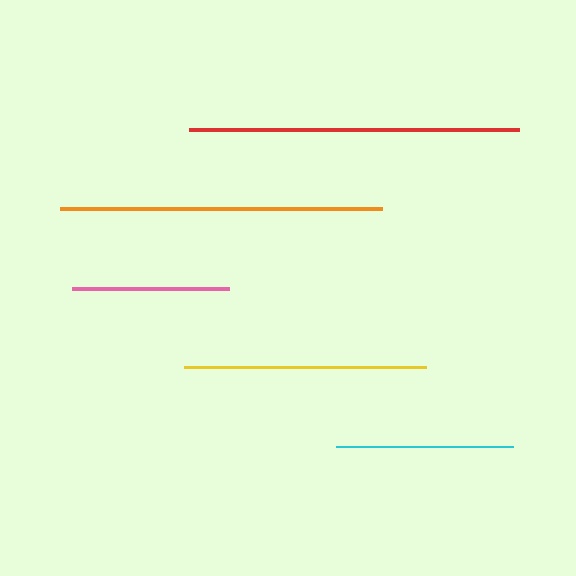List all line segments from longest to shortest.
From longest to shortest: red, orange, yellow, cyan, pink.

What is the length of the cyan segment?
The cyan segment is approximately 177 pixels long.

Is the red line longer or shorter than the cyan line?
The red line is longer than the cyan line.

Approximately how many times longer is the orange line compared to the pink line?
The orange line is approximately 2.0 times the length of the pink line.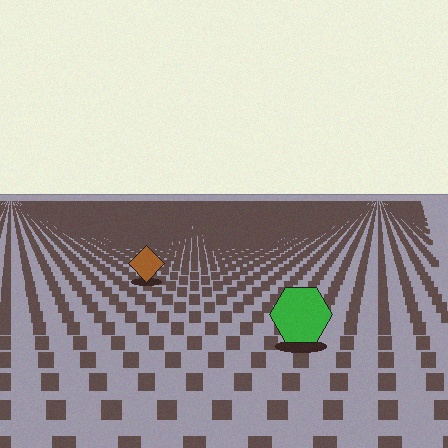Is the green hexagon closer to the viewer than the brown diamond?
Yes. The green hexagon is closer — you can tell from the texture gradient: the ground texture is coarser near it.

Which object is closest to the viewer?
The green hexagon is closest. The texture marks near it are larger and more spread out.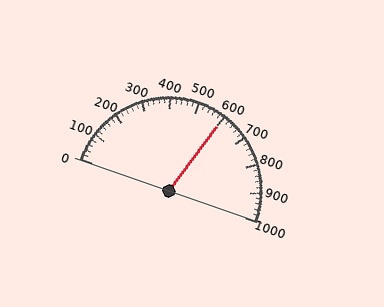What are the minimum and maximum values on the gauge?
The gauge ranges from 0 to 1000.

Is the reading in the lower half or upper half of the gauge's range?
The reading is in the upper half of the range (0 to 1000).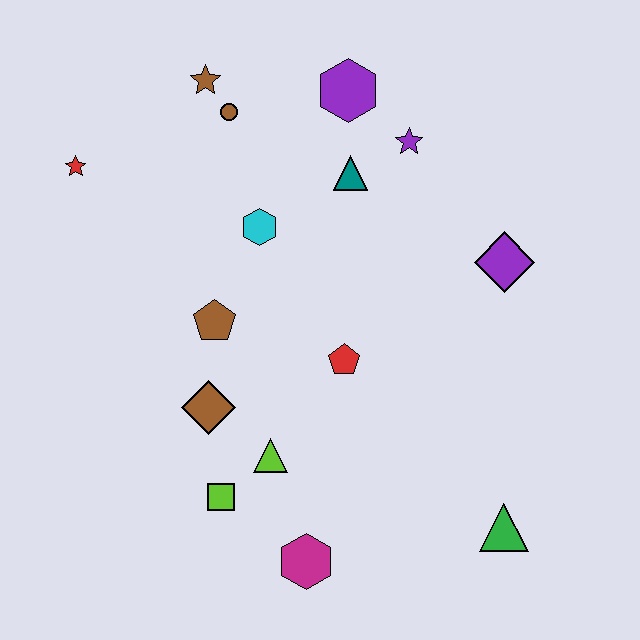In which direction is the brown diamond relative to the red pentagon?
The brown diamond is to the left of the red pentagon.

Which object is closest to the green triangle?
The magenta hexagon is closest to the green triangle.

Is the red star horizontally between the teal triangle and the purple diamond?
No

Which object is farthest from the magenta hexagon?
The brown star is farthest from the magenta hexagon.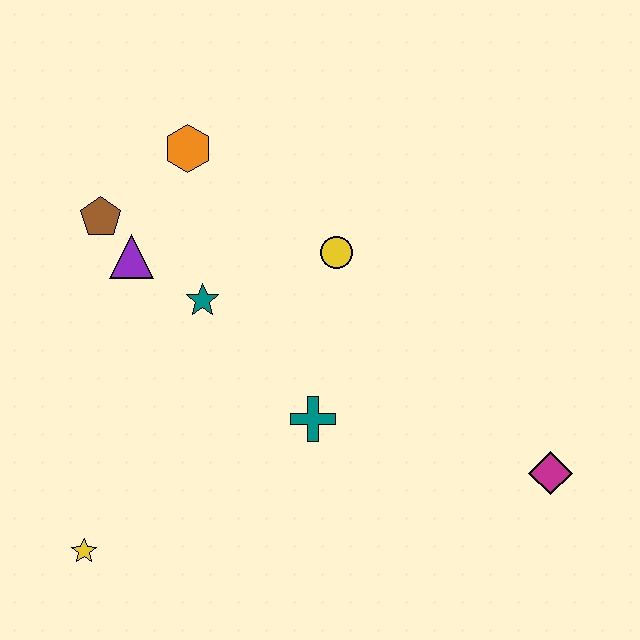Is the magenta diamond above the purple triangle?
No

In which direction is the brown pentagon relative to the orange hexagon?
The brown pentagon is to the left of the orange hexagon.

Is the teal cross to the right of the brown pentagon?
Yes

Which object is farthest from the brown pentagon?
The magenta diamond is farthest from the brown pentagon.